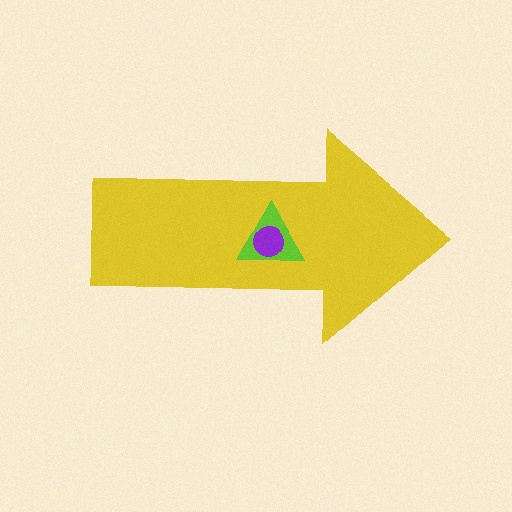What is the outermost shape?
The yellow arrow.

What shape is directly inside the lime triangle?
The purple circle.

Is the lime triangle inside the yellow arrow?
Yes.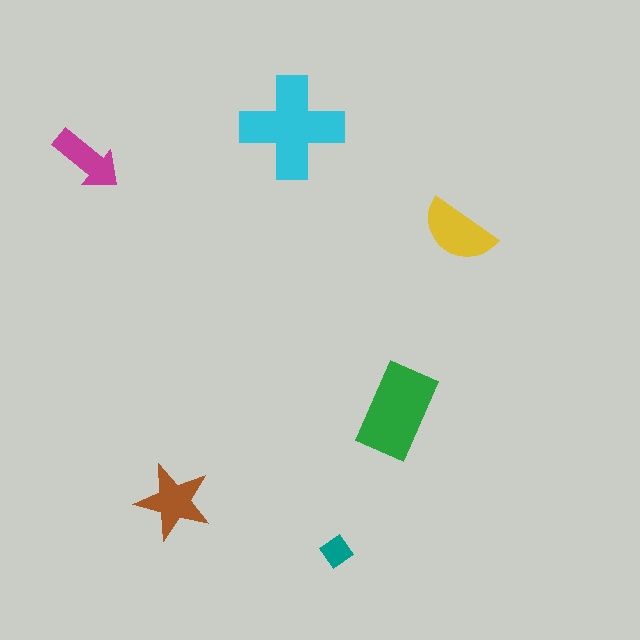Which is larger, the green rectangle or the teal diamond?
The green rectangle.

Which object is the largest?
The cyan cross.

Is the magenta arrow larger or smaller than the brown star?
Smaller.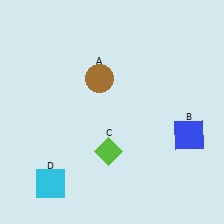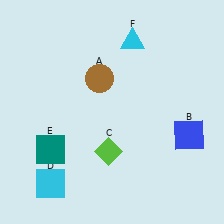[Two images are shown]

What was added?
A teal square (E), a cyan triangle (F) were added in Image 2.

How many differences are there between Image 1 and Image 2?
There are 2 differences between the two images.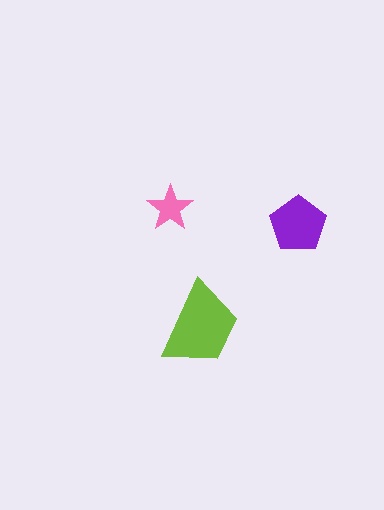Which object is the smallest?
The pink star.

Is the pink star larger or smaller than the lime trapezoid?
Smaller.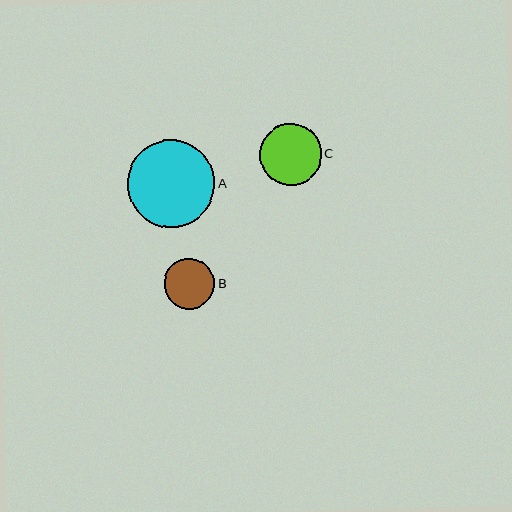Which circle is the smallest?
Circle B is the smallest with a size of approximately 50 pixels.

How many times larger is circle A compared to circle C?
Circle A is approximately 1.4 times the size of circle C.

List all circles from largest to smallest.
From largest to smallest: A, C, B.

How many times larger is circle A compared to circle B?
Circle A is approximately 1.7 times the size of circle B.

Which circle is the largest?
Circle A is the largest with a size of approximately 88 pixels.